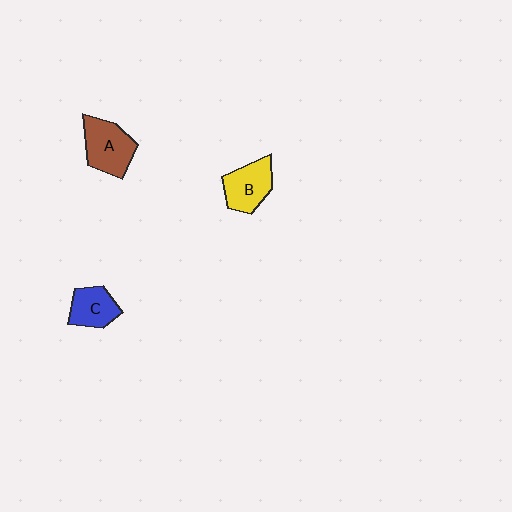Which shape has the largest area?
Shape A (brown).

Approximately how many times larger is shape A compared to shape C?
Approximately 1.4 times.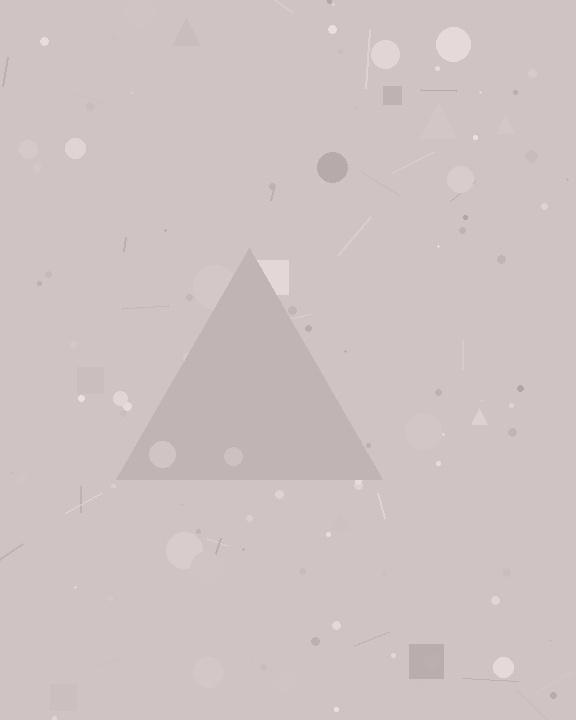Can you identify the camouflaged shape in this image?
The camouflaged shape is a triangle.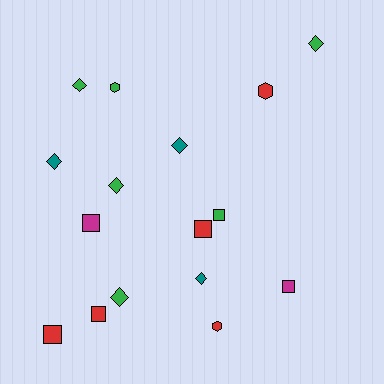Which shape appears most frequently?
Diamond, with 7 objects.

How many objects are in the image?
There are 16 objects.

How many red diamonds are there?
There are no red diamonds.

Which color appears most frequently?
Green, with 6 objects.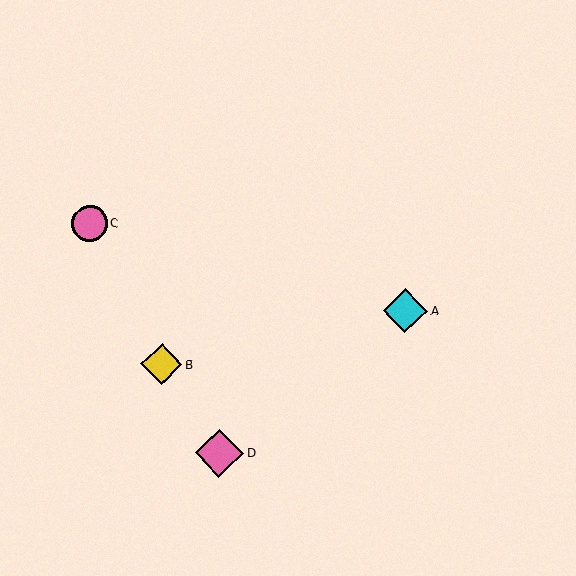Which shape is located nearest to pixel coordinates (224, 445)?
The pink diamond (labeled D) at (219, 453) is nearest to that location.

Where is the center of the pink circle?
The center of the pink circle is at (90, 223).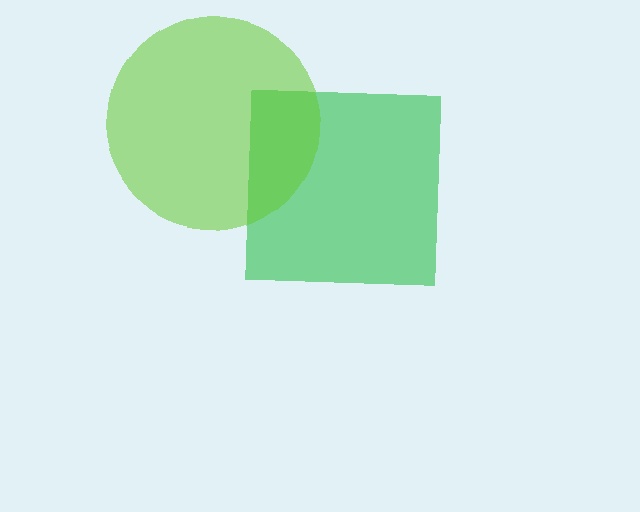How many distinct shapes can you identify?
There are 2 distinct shapes: a green square, a lime circle.